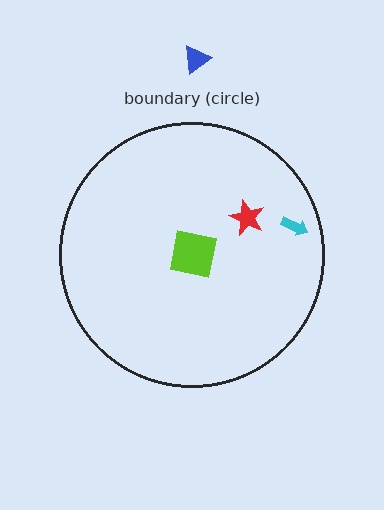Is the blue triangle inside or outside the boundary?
Outside.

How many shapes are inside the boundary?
3 inside, 1 outside.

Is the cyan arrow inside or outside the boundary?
Inside.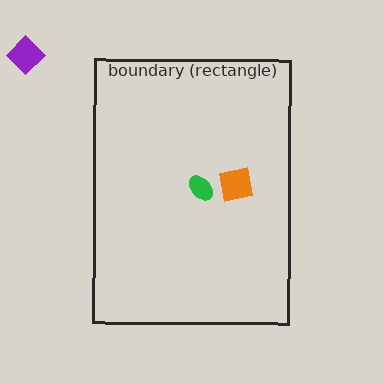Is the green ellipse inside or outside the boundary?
Inside.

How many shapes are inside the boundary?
2 inside, 1 outside.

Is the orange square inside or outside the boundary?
Inside.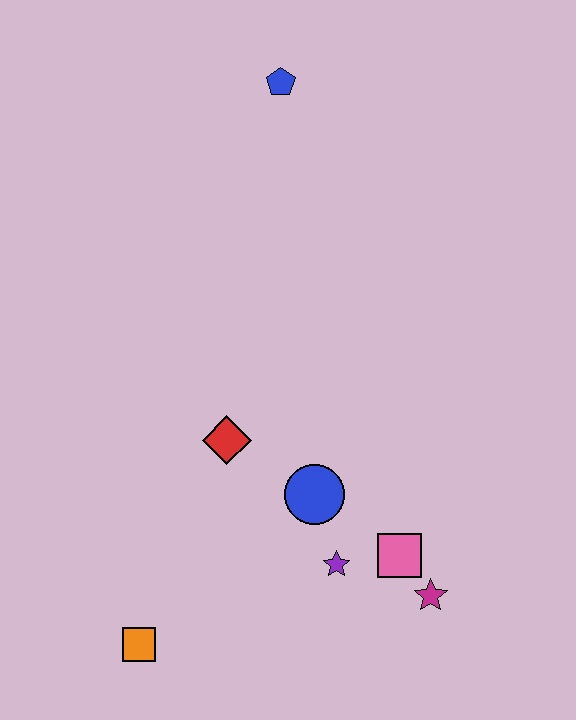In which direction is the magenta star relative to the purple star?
The magenta star is to the right of the purple star.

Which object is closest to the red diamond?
The blue circle is closest to the red diamond.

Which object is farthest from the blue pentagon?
The orange square is farthest from the blue pentagon.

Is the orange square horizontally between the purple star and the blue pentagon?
No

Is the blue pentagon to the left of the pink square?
Yes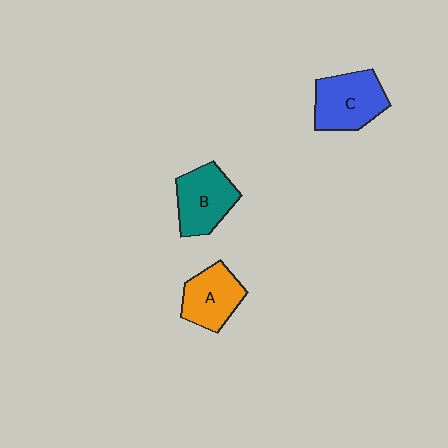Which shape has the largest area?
Shape C (blue).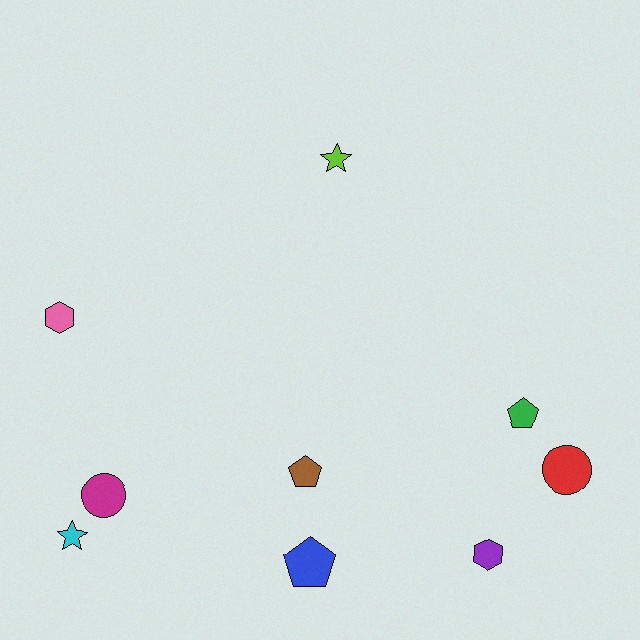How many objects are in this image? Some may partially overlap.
There are 9 objects.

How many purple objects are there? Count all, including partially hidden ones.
There is 1 purple object.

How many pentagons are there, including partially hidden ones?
There are 3 pentagons.